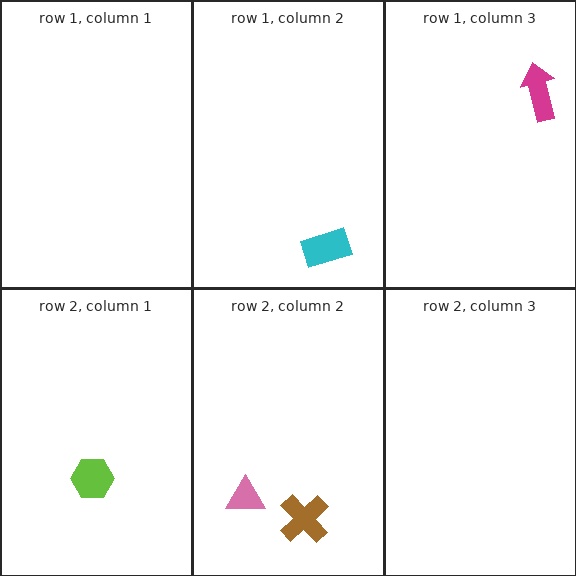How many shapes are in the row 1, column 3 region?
1.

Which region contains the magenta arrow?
The row 1, column 3 region.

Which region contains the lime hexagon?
The row 2, column 1 region.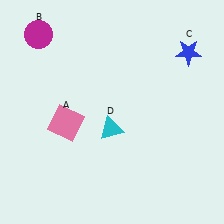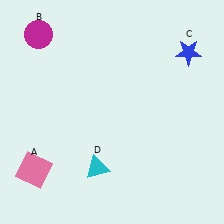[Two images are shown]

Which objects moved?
The objects that moved are: the pink square (A), the cyan triangle (D).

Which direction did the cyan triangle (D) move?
The cyan triangle (D) moved down.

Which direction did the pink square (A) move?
The pink square (A) moved down.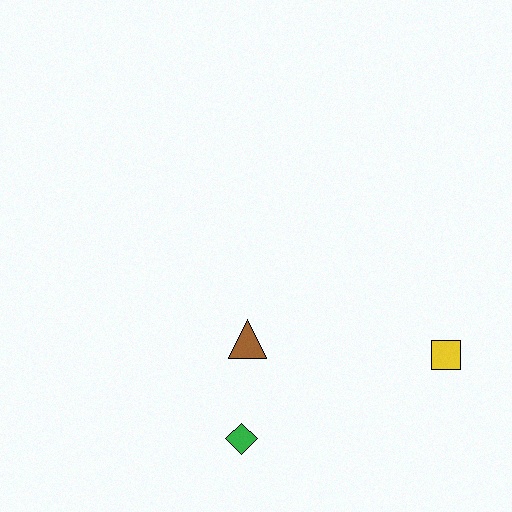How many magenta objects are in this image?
There are no magenta objects.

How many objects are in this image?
There are 3 objects.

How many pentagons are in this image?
There are no pentagons.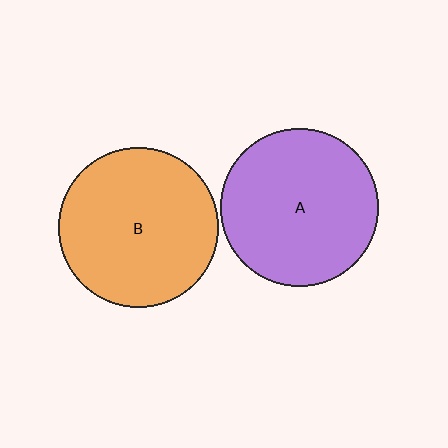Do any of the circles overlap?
No, none of the circles overlap.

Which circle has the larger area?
Circle B (orange).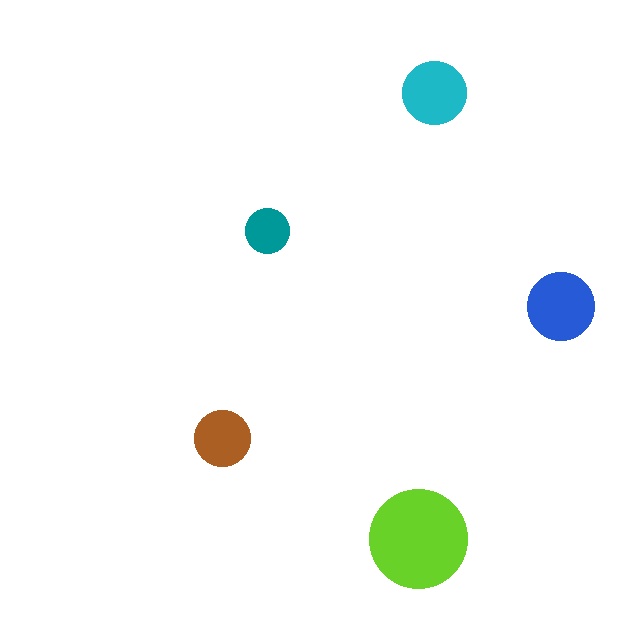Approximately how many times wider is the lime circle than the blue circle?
About 1.5 times wider.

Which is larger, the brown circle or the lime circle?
The lime one.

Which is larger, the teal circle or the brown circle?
The brown one.